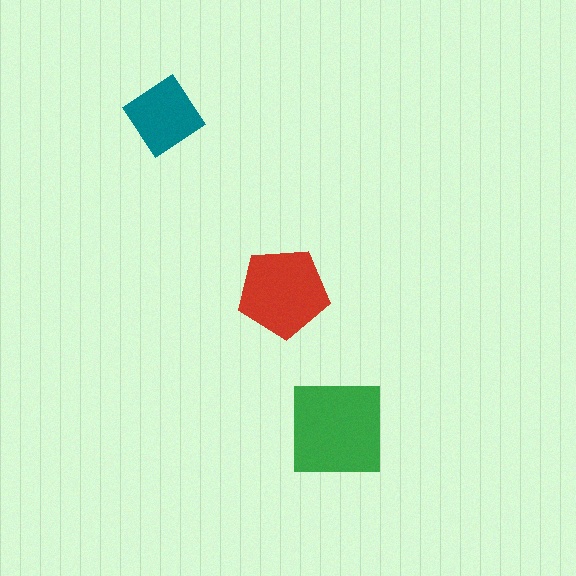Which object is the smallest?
The teal diamond.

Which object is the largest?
The green square.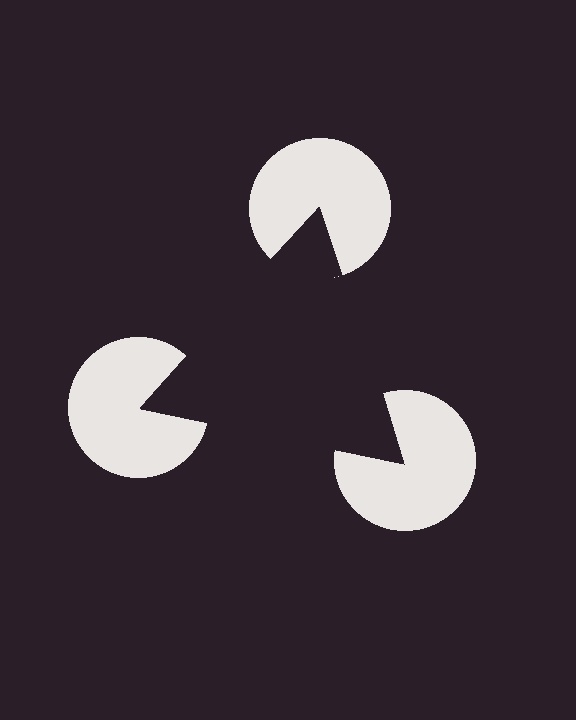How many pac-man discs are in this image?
There are 3 — one at each vertex of the illusory triangle.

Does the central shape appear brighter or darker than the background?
It typically appears slightly darker than the background, even though no actual brightness change is drawn.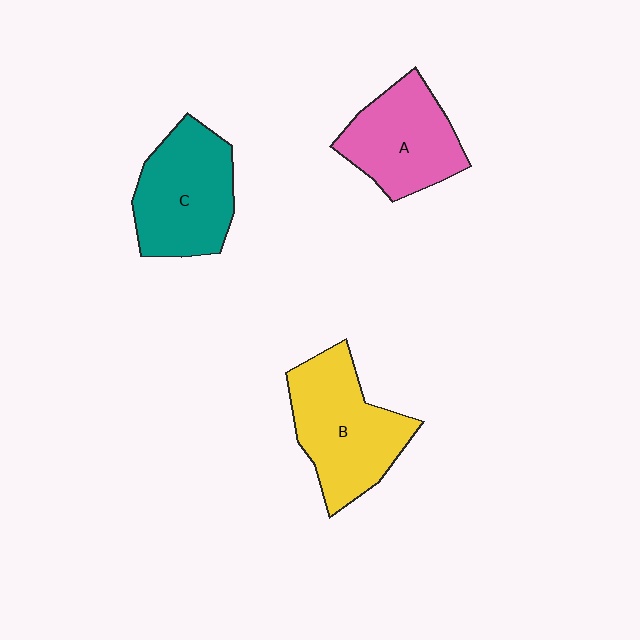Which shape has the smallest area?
Shape A (pink).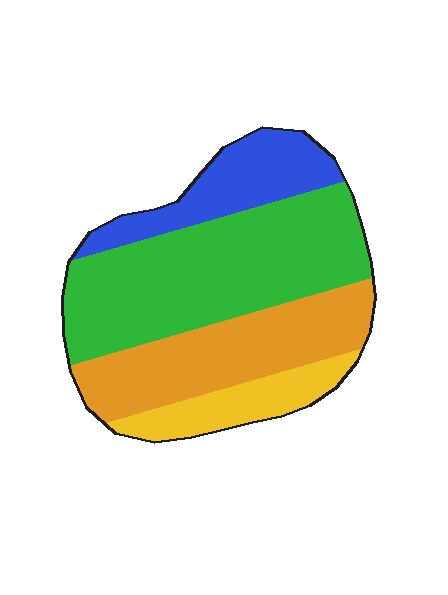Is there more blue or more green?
Green.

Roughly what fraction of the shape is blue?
Blue covers around 15% of the shape.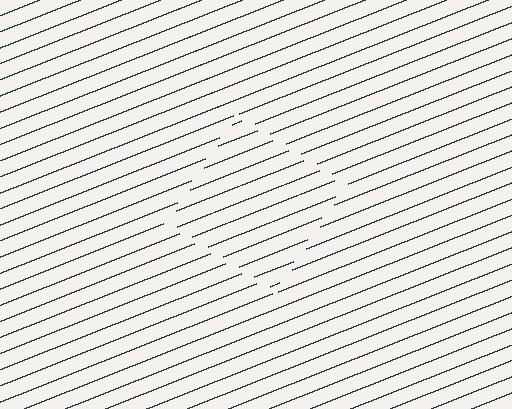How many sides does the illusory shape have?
4 sides — the line-ends trace a square.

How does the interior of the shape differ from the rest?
The interior of the shape contains the same grating, shifted by half a period — the contour is defined by the phase discontinuity where line-ends from the inner and outer gratings abut.